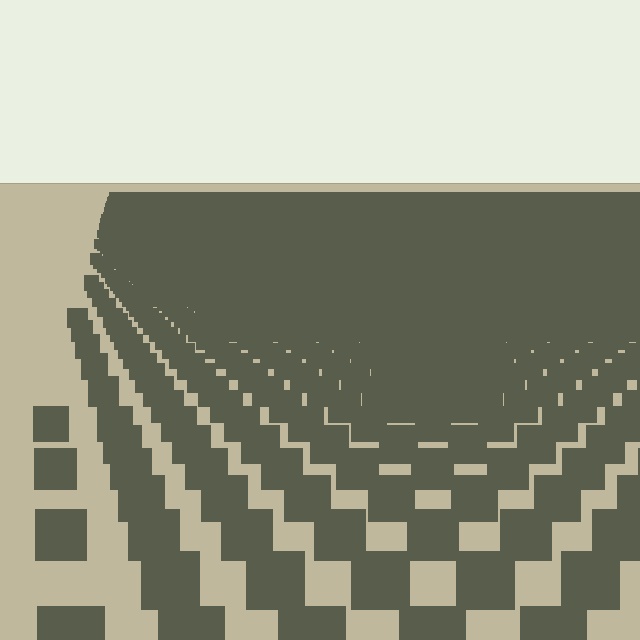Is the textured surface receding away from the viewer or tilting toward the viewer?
The surface is receding away from the viewer. Texture elements get smaller and denser toward the top.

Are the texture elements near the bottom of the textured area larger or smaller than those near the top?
Larger. Near the bottom, elements are closer to the viewer and appear at a bigger on-screen size.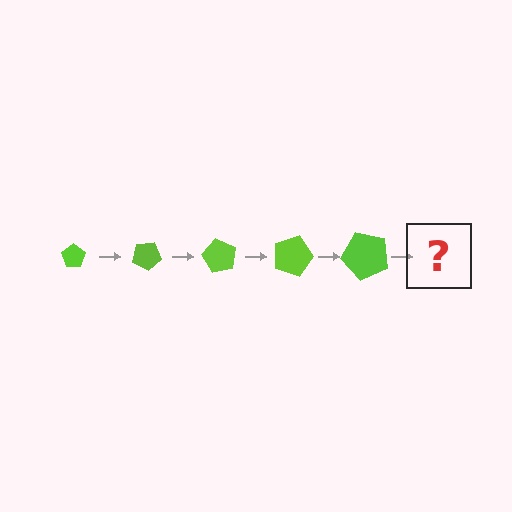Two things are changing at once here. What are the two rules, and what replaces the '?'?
The two rules are that the pentagon grows larger each step and it rotates 30 degrees each step. The '?' should be a pentagon, larger than the previous one and rotated 150 degrees from the start.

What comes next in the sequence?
The next element should be a pentagon, larger than the previous one and rotated 150 degrees from the start.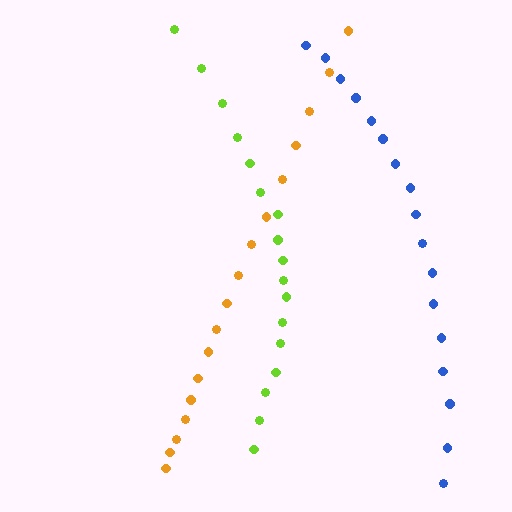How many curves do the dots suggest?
There are 3 distinct paths.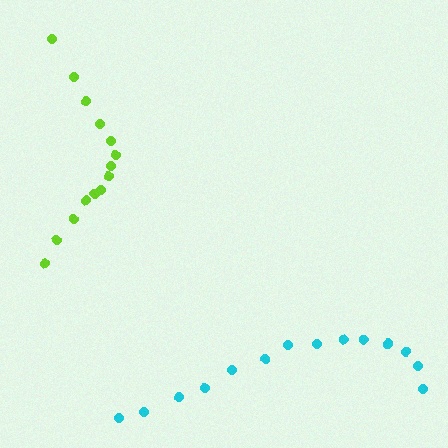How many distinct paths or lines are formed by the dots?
There are 2 distinct paths.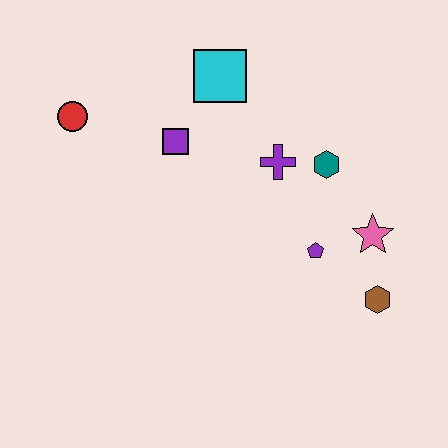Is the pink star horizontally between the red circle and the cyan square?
No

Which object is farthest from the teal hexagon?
The red circle is farthest from the teal hexagon.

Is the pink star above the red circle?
No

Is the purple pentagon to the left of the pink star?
Yes